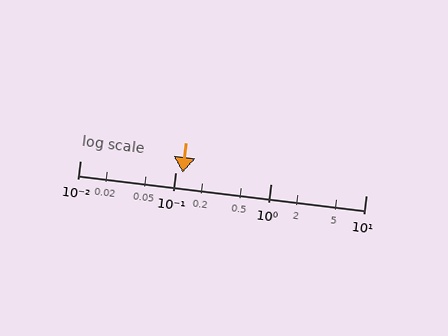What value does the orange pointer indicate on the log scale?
The pointer indicates approximately 0.12.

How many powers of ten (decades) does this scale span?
The scale spans 3 decades, from 0.01 to 10.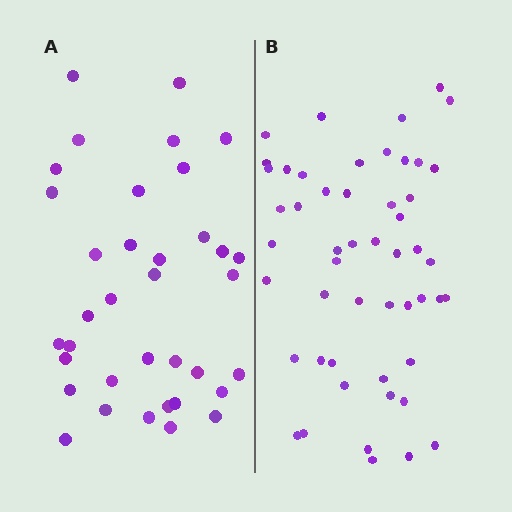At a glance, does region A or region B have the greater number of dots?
Region B (the right region) has more dots.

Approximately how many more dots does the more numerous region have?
Region B has approximately 15 more dots than region A.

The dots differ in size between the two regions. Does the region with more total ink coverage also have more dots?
No. Region A has more total ink coverage because its dots are larger, but region B actually contains more individual dots. Total area can be misleading — the number of items is what matters here.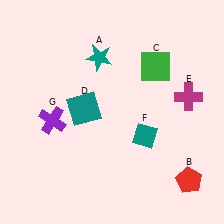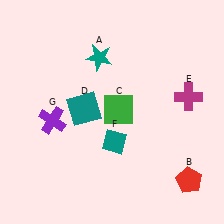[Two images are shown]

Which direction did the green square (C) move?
The green square (C) moved down.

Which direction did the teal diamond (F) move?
The teal diamond (F) moved left.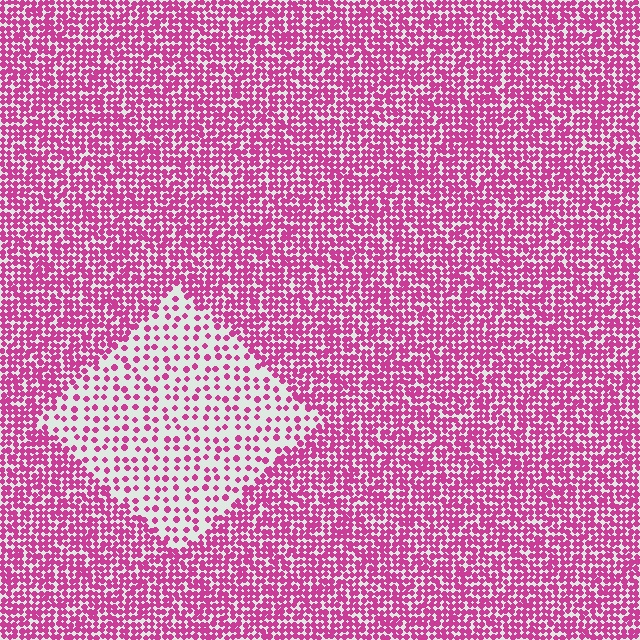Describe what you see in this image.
The image contains small magenta elements arranged at two different densities. A diamond-shaped region is visible where the elements are less densely packed than the surrounding area.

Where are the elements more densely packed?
The elements are more densely packed outside the diamond boundary.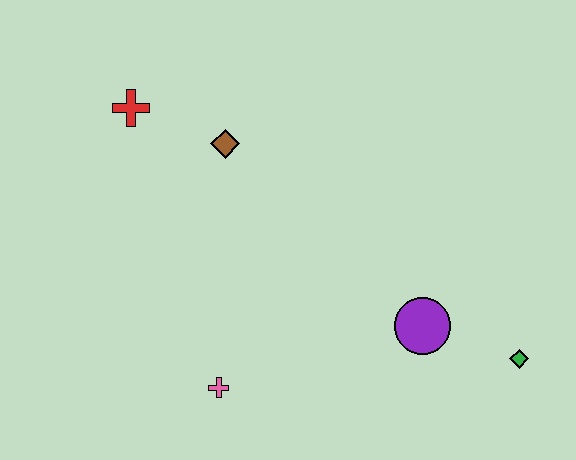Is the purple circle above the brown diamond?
No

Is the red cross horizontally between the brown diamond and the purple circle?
No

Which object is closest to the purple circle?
The green diamond is closest to the purple circle.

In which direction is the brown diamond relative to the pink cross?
The brown diamond is above the pink cross.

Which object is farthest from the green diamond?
The red cross is farthest from the green diamond.